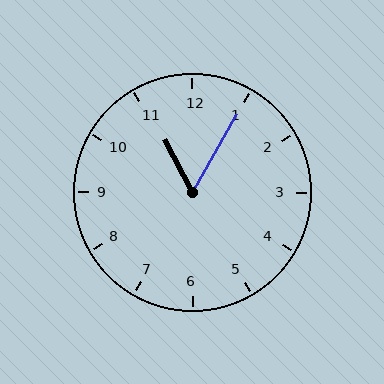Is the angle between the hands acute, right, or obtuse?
It is acute.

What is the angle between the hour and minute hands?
Approximately 58 degrees.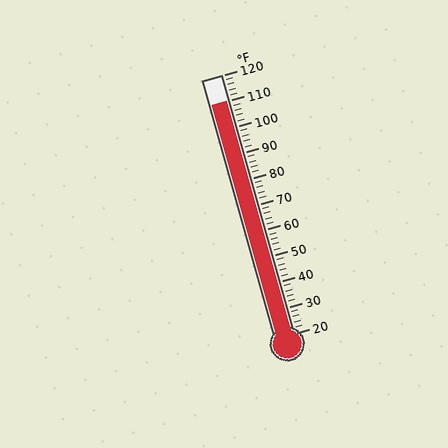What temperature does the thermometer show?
The thermometer shows approximately 110°F.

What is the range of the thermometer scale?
The thermometer scale ranges from 20°F to 120°F.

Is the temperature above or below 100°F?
The temperature is above 100°F.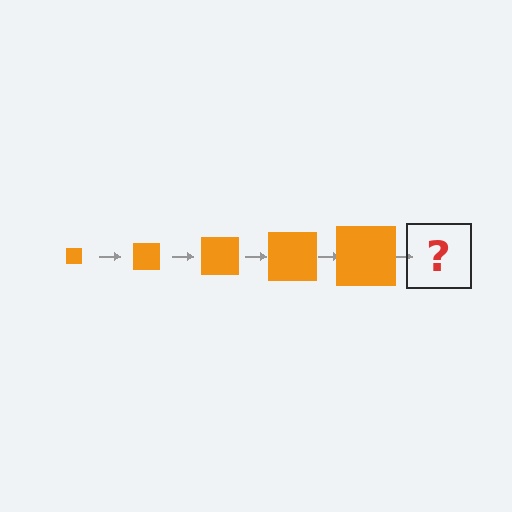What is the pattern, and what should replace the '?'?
The pattern is that the square gets progressively larger each step. The '?' should be an orange square, larger than the previous one.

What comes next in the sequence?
The next element should be an orange square, larger than the previous one.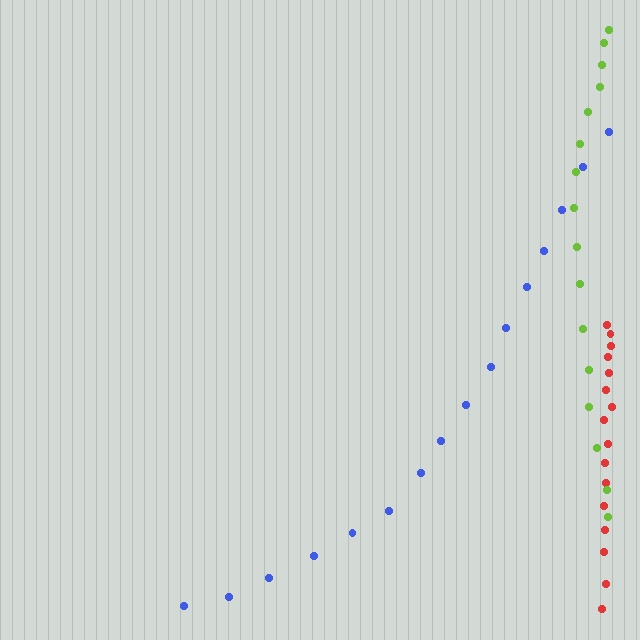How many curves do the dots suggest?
There are 3 distinct paths.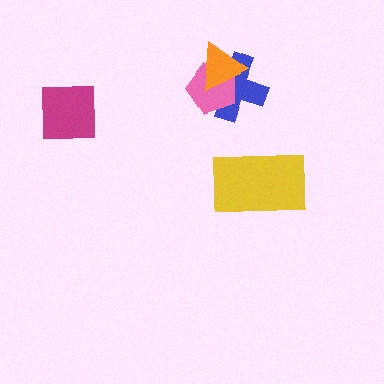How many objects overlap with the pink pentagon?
2 objects overlap with the pink pentagon.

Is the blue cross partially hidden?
Yes, it is partially covered by another shape.